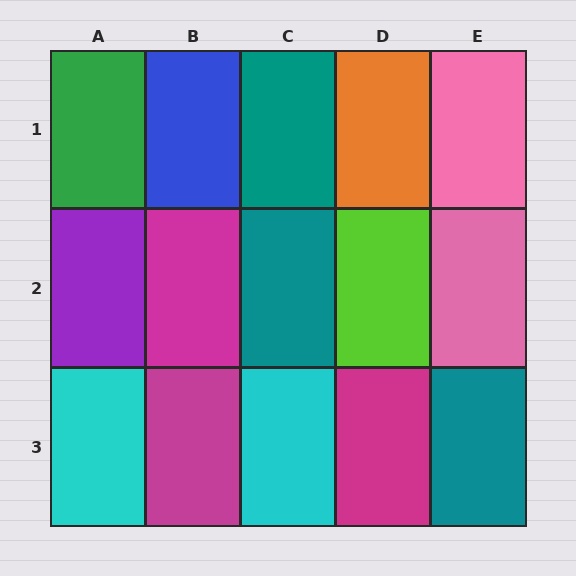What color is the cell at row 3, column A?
Cyan.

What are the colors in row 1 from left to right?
Green, blue, teal, orange, pink.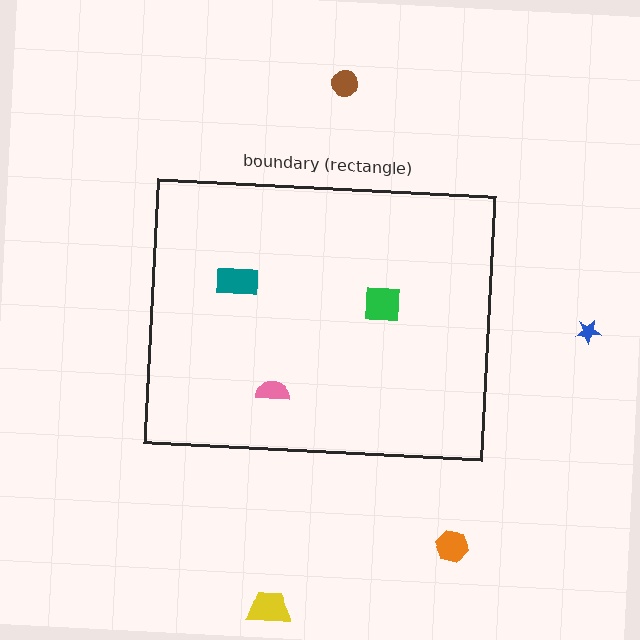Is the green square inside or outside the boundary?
Inside.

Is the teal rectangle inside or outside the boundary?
Inside.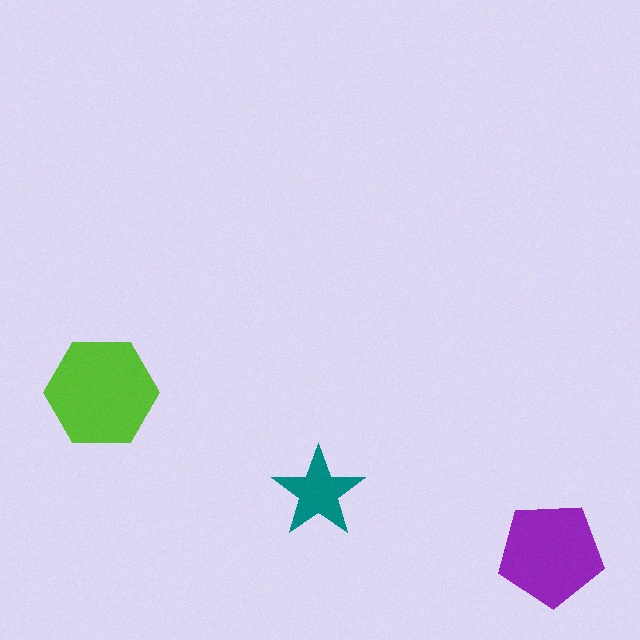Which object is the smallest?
The teal star.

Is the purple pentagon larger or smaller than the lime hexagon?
Smaller.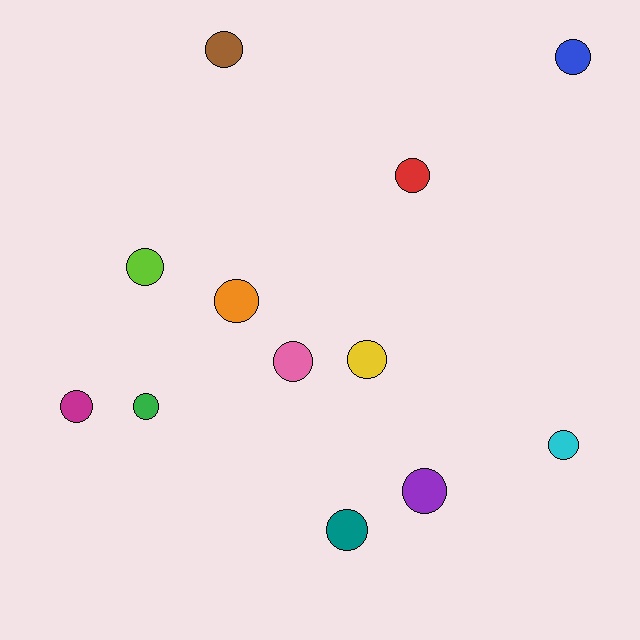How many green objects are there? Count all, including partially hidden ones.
There is 1 green object.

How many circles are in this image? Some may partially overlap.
There are 12 circles.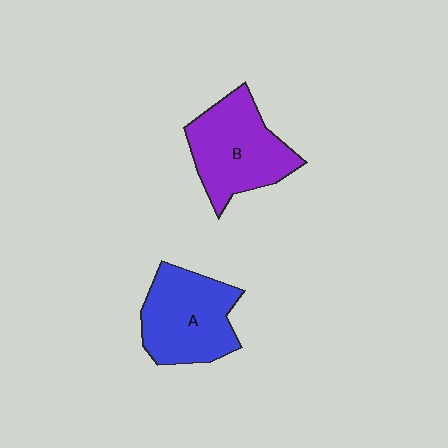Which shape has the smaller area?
Shape A (blue).